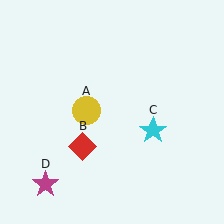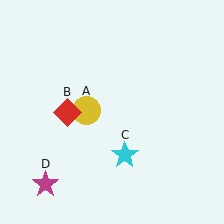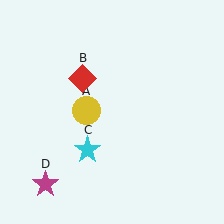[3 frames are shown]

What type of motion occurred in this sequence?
The red diamond (object B), cyan star (object C) rotated clockwise around the center of the scene.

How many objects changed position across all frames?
2 objects changed position: red diamond (object B), cyan star (object C).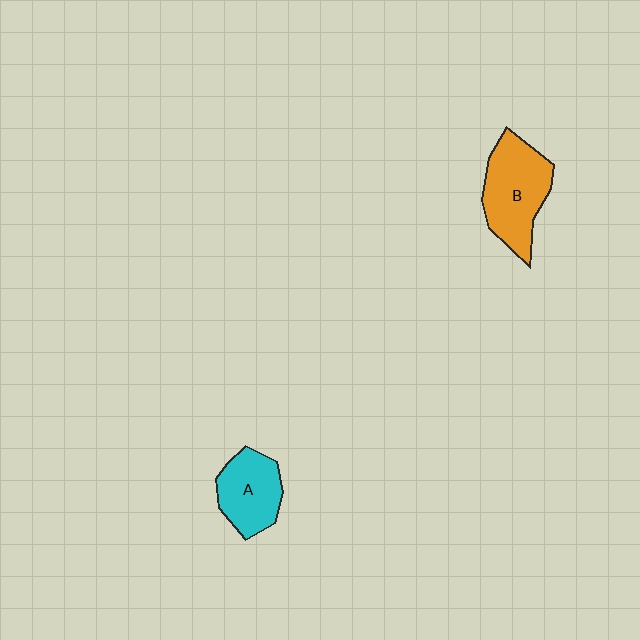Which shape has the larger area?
Shape B (orange).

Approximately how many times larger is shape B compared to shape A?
Approximately 1.4 times.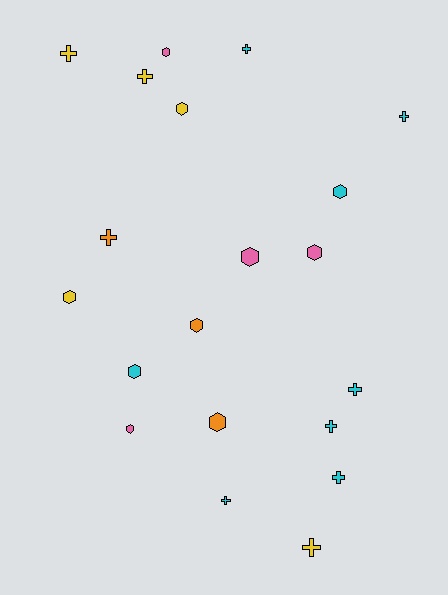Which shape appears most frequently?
Cross, with 10 objects.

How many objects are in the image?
There are 20 objects.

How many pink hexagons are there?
There are 4 pink hexagons.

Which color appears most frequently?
Cyan, with 8 objects.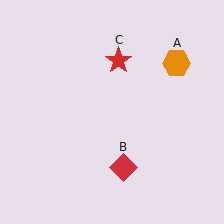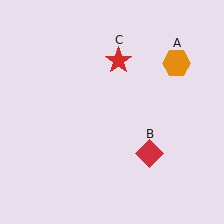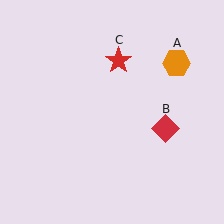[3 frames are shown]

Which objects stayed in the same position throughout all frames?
Orange hexagon (object A) and red star (object C) remained stationary.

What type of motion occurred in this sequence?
The red diamond (object B) rotated counterclockwise around the center of the scene.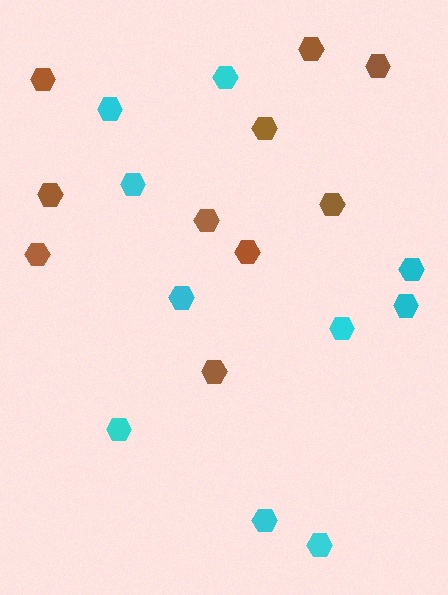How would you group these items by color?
There are 2 groups: one group of cyan hexagons (10) and one group of brown hexagons (10).